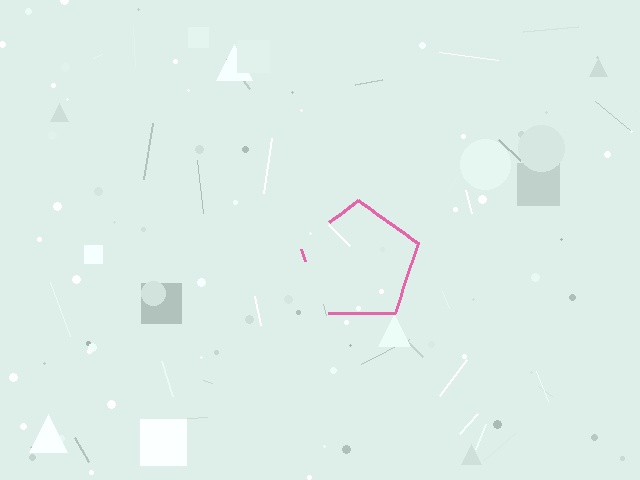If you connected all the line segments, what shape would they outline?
They would outline a pentagon.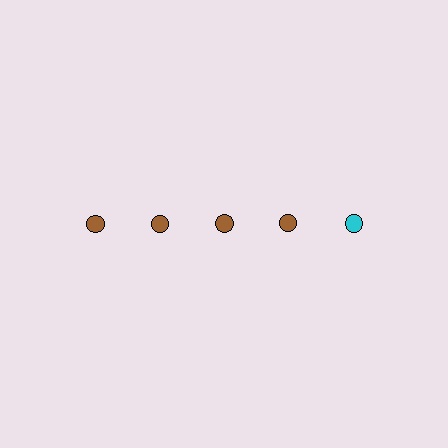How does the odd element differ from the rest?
It has a different color: cyan instead of brown.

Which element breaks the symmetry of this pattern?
The cyan circle in the top row, rightmost column breaks the symmetry. All other shapes are brown circles.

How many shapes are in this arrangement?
There are 5 shapes arranged in a grid pattern.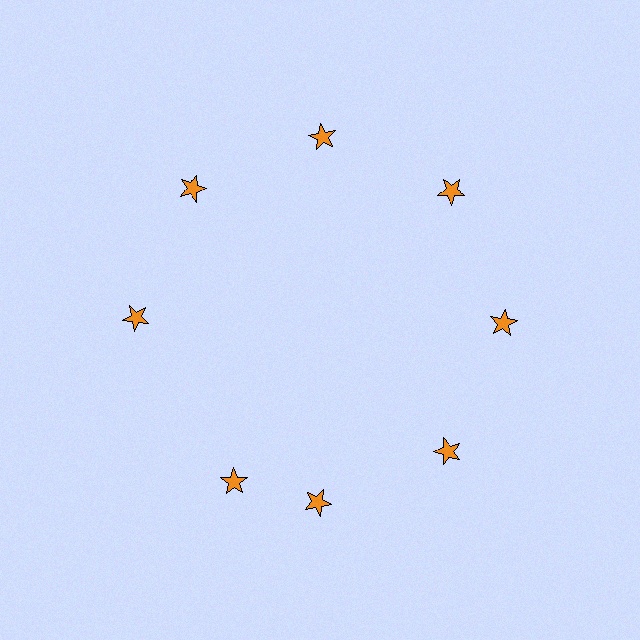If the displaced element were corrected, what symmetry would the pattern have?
It would have 8-fold rotational symmetry — the pattern would map onto itself every 45 degrees.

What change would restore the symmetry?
The symmetry would be restored by rotating it back into even spacing with its neighbors so that all 8 stars sit at equal angles and equal distance from the center.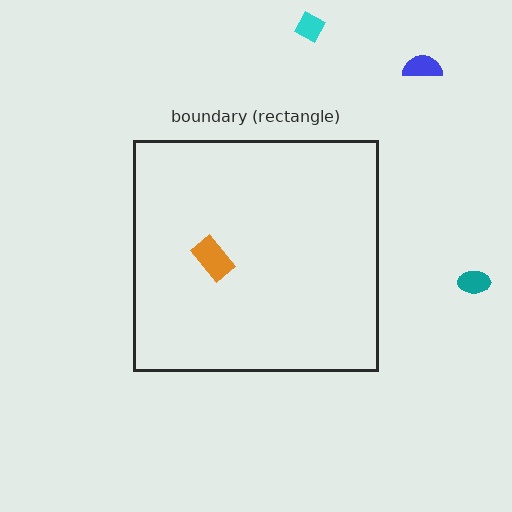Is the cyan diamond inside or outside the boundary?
Outside.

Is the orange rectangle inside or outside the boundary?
Inside.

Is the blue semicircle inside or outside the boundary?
Outside.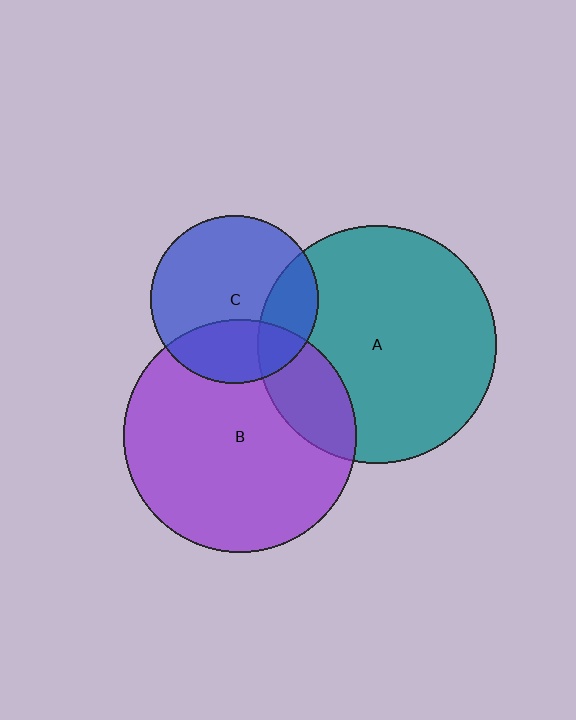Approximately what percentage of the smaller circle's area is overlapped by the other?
Approximately 25%.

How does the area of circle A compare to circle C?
Approximately 2.0 times.